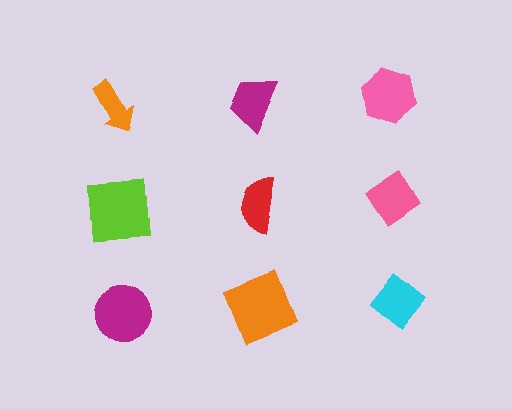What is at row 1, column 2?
A magenta trapezoid.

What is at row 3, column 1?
A magenta circle.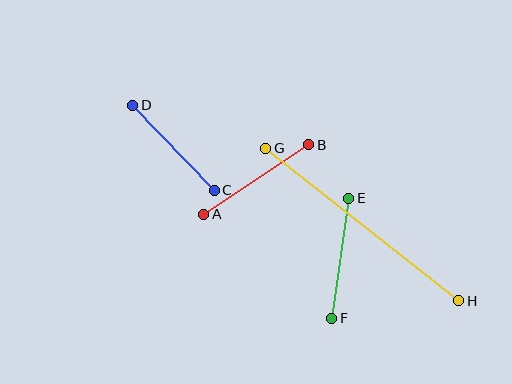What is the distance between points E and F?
The distance is approximately 121 pixels.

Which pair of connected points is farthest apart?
Points G and H are farthest apart.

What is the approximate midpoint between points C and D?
The midpoint is at approximately (174, 148) pixels.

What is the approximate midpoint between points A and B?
The midpoint is at approximately (256, 180) pixels.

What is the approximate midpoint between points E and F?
The midpoint is at approximately (340, 258) pixels.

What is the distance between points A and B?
The distance is approximately 126 pixels.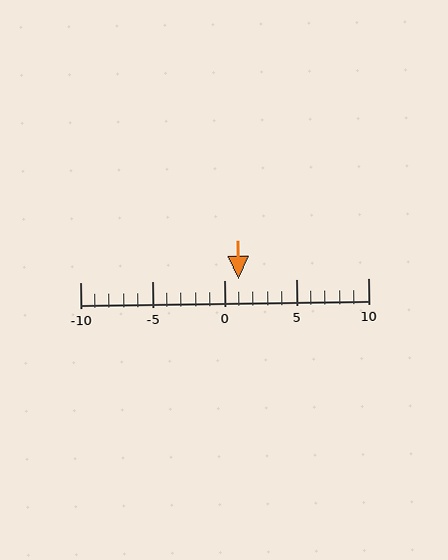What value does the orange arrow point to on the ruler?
The orange arrow points to approximately 1.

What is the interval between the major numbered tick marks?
The major tick marks are spaced 5 units apart.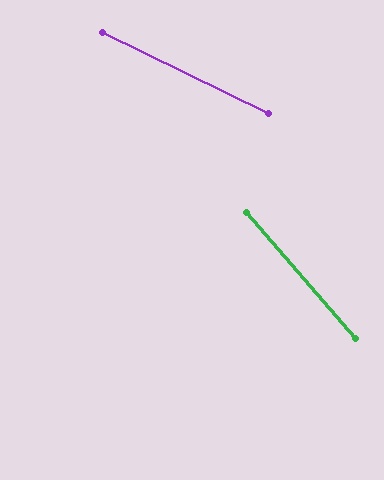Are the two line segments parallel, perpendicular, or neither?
Neither parallel nor perpendicular — they differ by about 23°.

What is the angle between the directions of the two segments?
Approximately 23 degrees.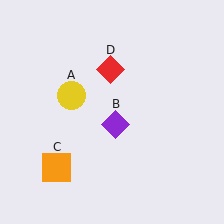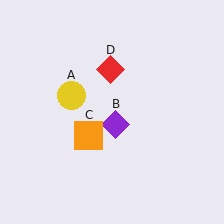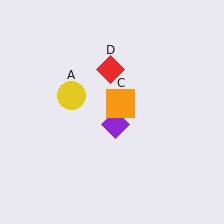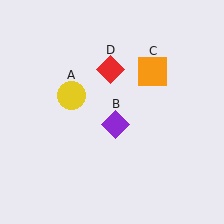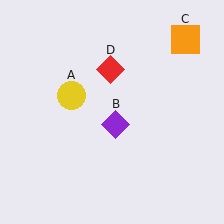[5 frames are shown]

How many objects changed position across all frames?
1 object changed position: orange square (object C).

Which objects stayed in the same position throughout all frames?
Yellow circle (object A) and purple diamond (object B) and red diamond (object D) remained stationary.